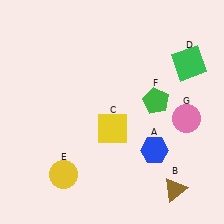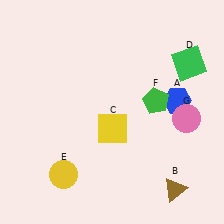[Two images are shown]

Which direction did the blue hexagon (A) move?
The blue hexagon (A) moved up.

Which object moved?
The blue hexagon (A) moved up.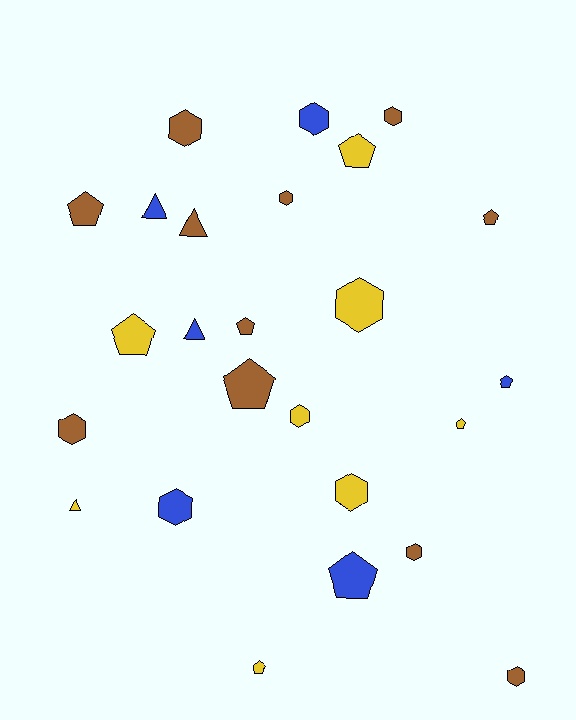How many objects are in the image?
There are 25 objects.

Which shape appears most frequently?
Hexagon, with 11 objects.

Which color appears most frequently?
Brown, with 11 objects.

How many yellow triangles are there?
There is 1 yellow triangle.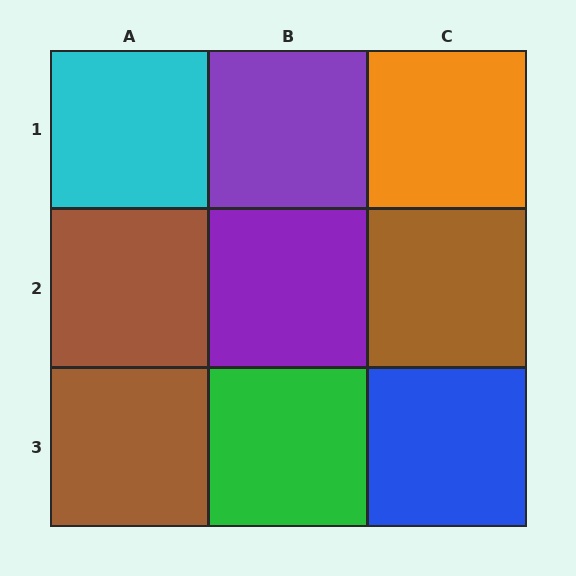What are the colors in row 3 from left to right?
Brown, green, blue.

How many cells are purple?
2 cells are purple.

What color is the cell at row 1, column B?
Purple.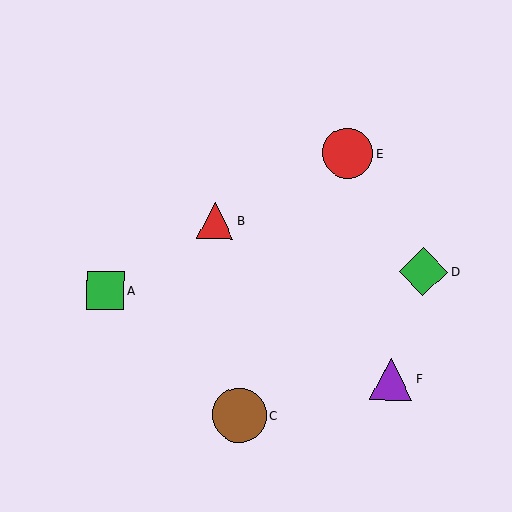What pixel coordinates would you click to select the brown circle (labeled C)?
Click at (239, 415) to select the brown circle C.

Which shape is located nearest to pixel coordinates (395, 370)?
The purple triangle (labeled F) at (392, 379) is nearest to that location.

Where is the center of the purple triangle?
The center of the purple triangle is at (392, 379).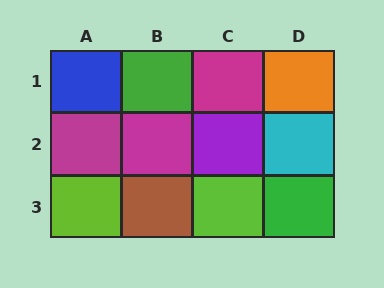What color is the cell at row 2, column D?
Cyan.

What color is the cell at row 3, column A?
Lime.